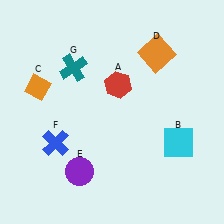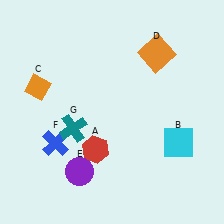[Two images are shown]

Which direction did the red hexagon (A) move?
The red hexagon (A) moved down.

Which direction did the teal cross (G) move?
The teal cross (G) moved down.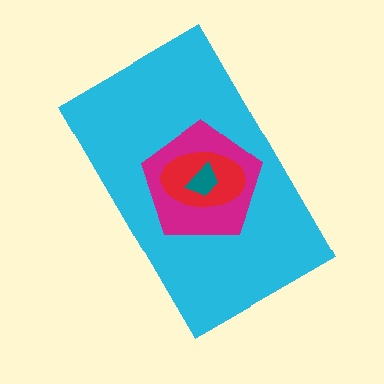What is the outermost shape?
The cyan rectangle.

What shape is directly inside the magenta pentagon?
The red ellipse.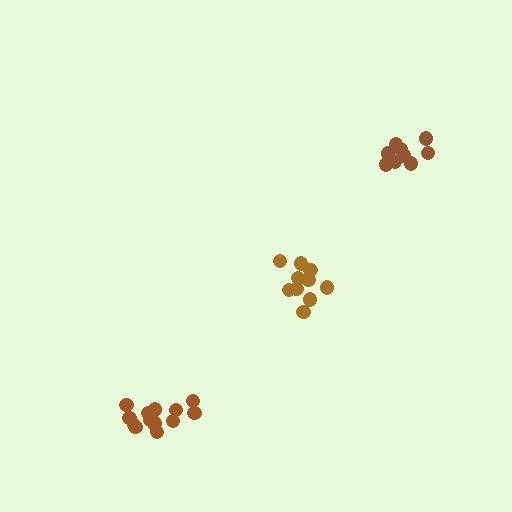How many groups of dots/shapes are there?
There are 3 groups.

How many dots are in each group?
Group 1: 10 dots, Group 2: 15 dots, Group 3: 11 dots (36 total).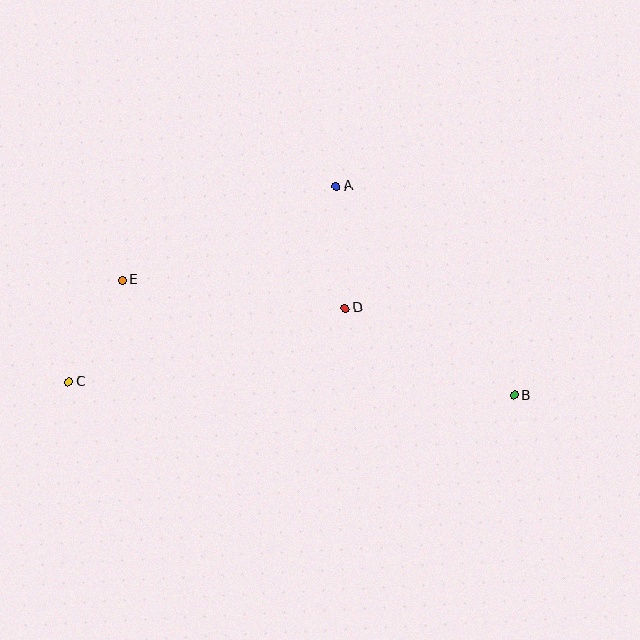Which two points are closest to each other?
Points C and E are closest to each other.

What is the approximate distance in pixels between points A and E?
The distance between A and E is approximately 234 pixels.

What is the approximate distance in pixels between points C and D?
The distance between C and D is approximately 286 pixels.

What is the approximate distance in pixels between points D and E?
The distance between D and E is approximately 225 pixels.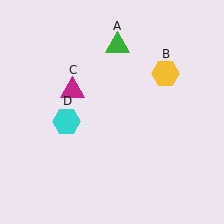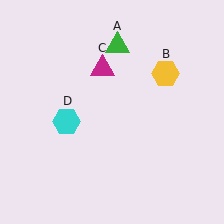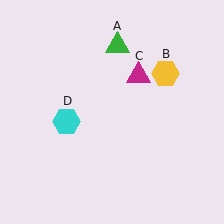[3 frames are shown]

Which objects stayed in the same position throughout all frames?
Green triangle (object A) and yellow hexagon (object B) and cyan hexagon (object D) remained stationary.